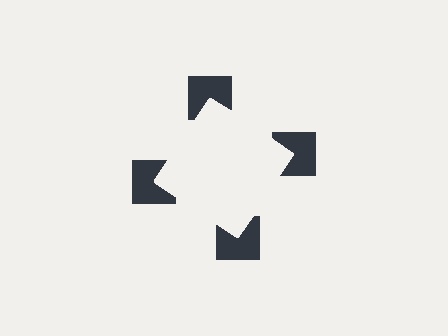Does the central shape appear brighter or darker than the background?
It typically appears slightly brighter than the background, even though no actual brightness change is drawn.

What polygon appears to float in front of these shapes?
An illusory square — its edges are inferred from the aligned wedge cuts in the notched squares, not physically drawn.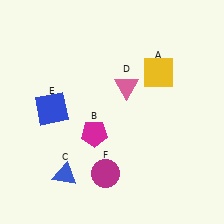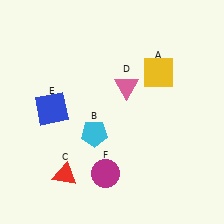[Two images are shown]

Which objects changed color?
B changed from magenta to cyan. C changed from blue to red.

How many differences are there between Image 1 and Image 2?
There are 2 differences between the two images.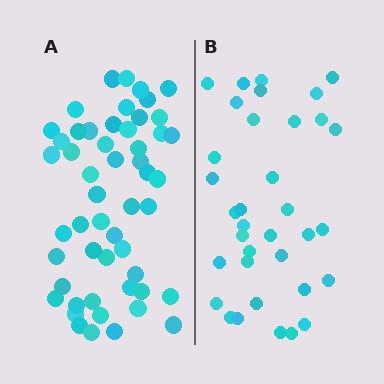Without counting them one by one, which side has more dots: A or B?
Region A (the left region) has more dots.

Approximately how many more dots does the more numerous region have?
Region A has approximately 15 more dots than region B.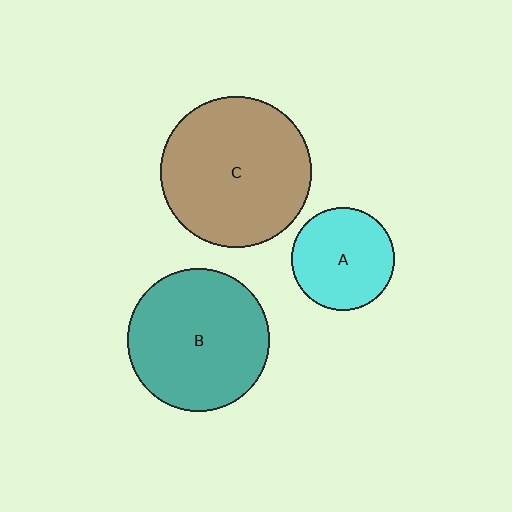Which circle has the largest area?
Circle C (brown).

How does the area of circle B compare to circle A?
Approximately 1.9 times.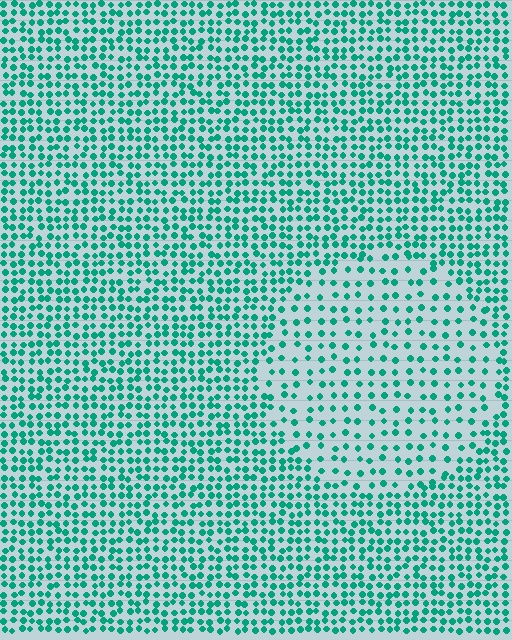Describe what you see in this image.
The image contains small teal elements arranged at two different densities. A circle-shaped region is visible where the elements are less densely packed than the surrounding area.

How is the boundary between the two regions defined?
The boundary is defined by a change in element density (approximately 2.0x ratio). All elements are the same color, size, and shape.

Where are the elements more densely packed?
The elements are more densely packed outside the circle boundary.